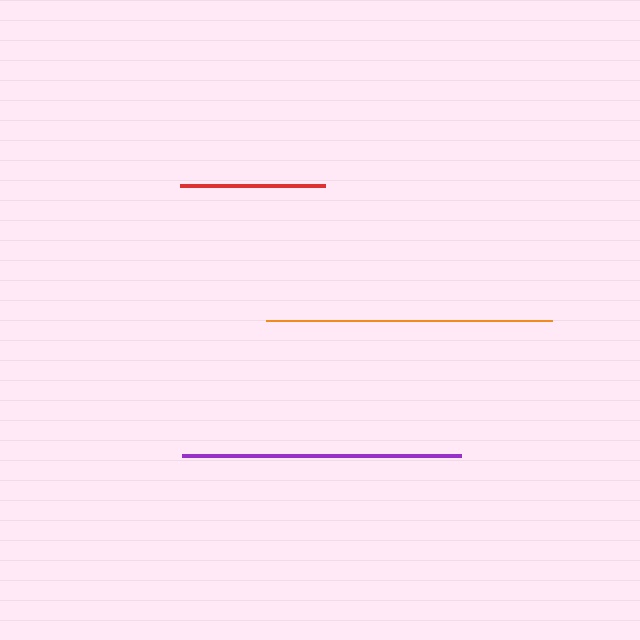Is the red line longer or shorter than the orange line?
The orange line is longer than the red line.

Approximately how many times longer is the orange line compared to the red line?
The orange line is approximately 2.0 times the length of the red line.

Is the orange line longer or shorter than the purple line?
The orange line is longer than the purple line.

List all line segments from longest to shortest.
From longest to shortest: orange, purple, red.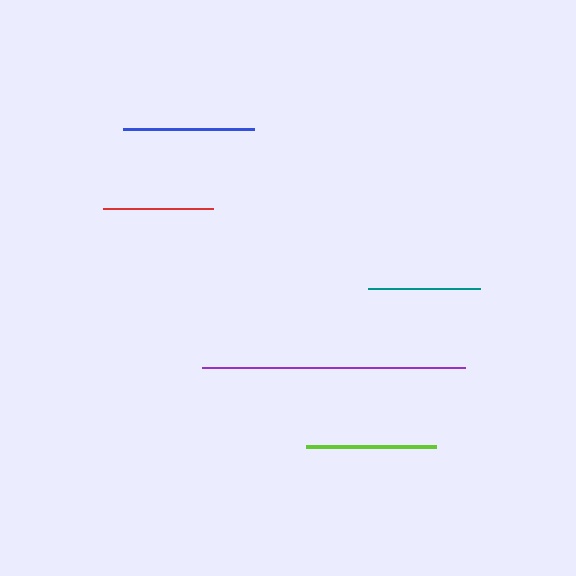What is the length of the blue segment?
The blue segment is approximately 132 pixels long.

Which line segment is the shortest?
The red line is the shortest at approximately 110 pixels.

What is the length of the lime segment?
The lime segment is approximately 130 pixels long.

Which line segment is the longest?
The purple line is the longest at approximately 263 pixels.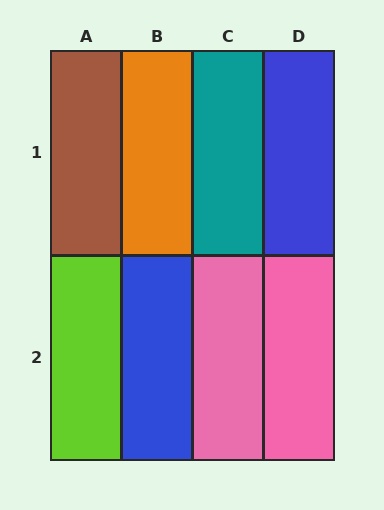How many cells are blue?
2 cells are blue.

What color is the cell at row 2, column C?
Pink.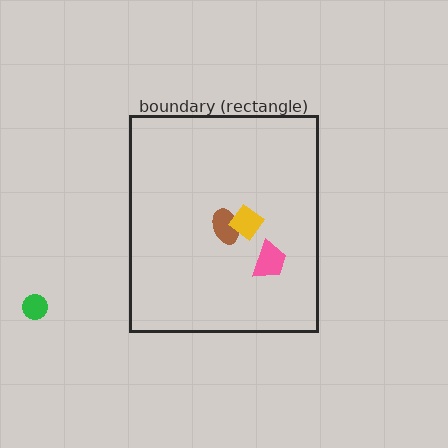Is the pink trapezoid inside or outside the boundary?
Inside.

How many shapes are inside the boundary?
3 inside, 1 outside.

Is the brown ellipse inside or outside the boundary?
Inside.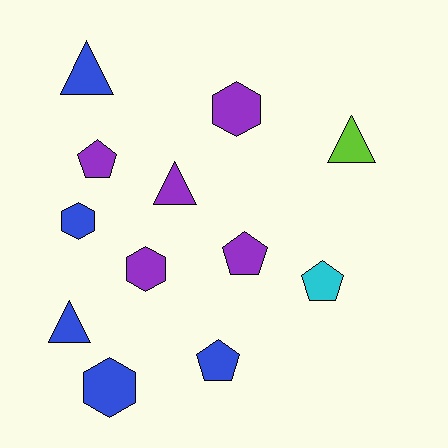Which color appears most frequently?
Purple, with 5 objects.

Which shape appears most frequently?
Pentagon, with 4 objects.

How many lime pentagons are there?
There are no lime pentagons.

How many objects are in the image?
There are 12 objects.